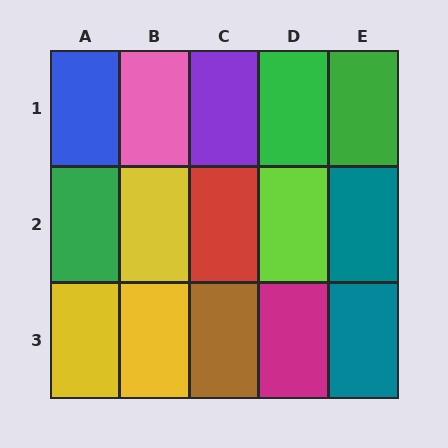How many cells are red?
1 cell is red.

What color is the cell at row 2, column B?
Yellow.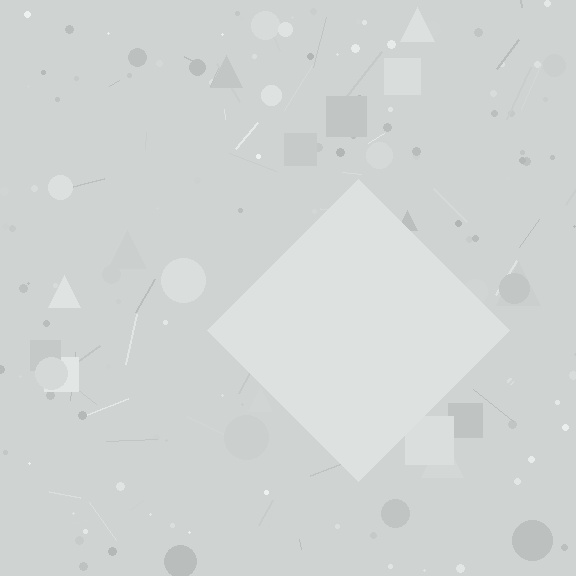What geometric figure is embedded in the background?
A diamond is embedded in the background.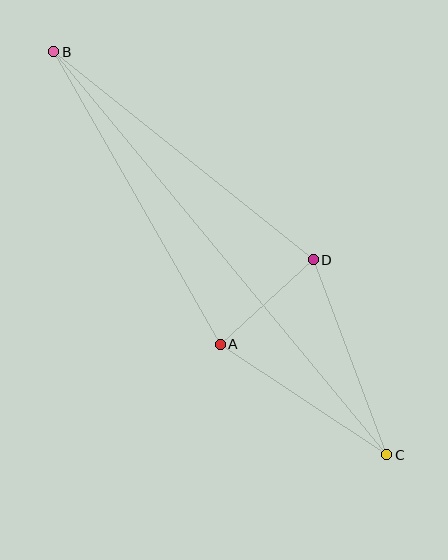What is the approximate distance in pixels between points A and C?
The distance between A and C is approximately 200 pixels.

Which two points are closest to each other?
Points A and D are closest to each other.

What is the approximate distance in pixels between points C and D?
The distance between C and D is approximately 209 pixels.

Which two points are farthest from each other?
Points B and C are farthest from each other.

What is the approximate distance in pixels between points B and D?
The distance between B and D is approximately 333 pixels.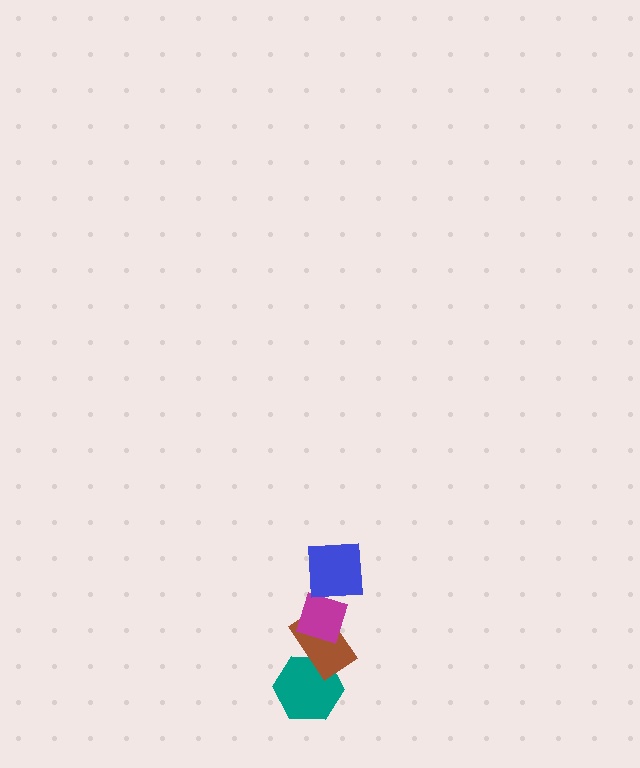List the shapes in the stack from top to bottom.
From top to bottom: the blue square, the magenta diamond, the brown rectangle, the teal hexagon.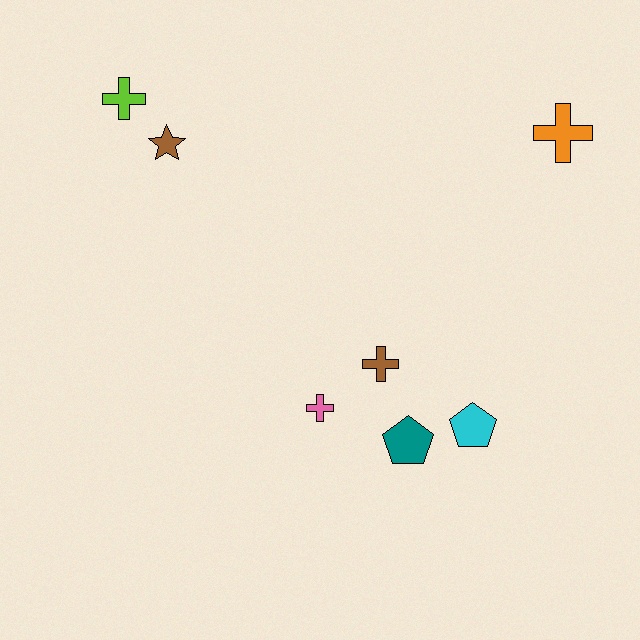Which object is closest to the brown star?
The lime cross is closest to the brown star.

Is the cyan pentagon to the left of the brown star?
No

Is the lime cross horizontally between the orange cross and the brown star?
No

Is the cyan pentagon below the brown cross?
Yes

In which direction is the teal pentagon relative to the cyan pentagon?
The teal pentagon is to the left of the cyan pentagon.